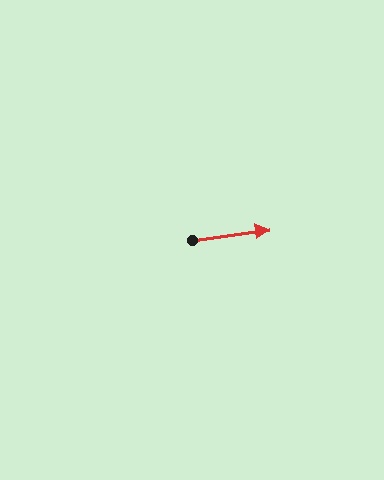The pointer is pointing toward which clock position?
Roughly 3 o'clock.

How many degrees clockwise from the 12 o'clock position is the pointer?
Approximately 82 degrees.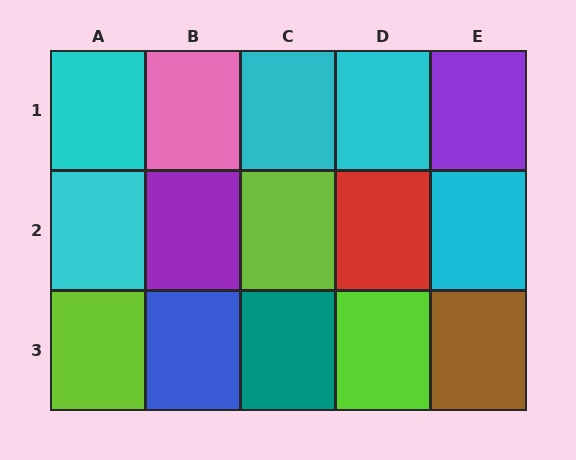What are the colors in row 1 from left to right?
Cyan, pink, cyan, cyan, purple.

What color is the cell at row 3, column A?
Lime.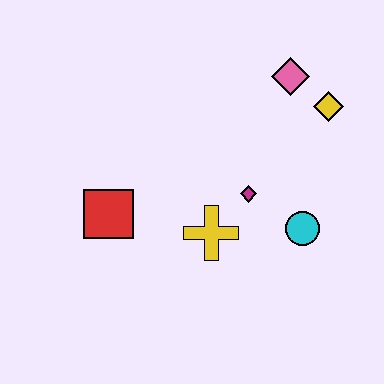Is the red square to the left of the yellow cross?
Yes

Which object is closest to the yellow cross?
The magenta diamond is closest to the yellow cross.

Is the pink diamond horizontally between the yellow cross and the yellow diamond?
Yes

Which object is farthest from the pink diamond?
The red square is farthest from the pink diamond.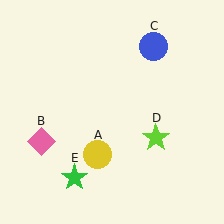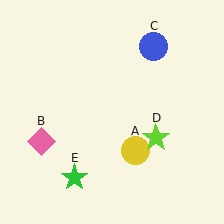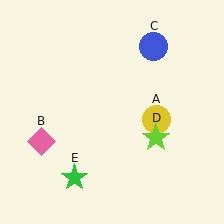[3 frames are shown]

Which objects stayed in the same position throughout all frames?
Pink diamond (object B) and blue circle (object C) and lime star (object D) and green star (object E) remained stationary.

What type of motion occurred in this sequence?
The yellow circle (object A) rotated counterclockwise around the center of the scene.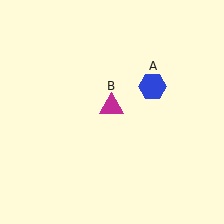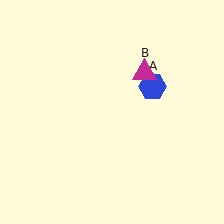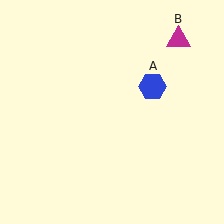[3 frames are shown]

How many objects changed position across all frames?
1 object changed position: magenta triangle (object B).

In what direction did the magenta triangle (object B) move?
The magenta triangle (object B) moved up and to the right.